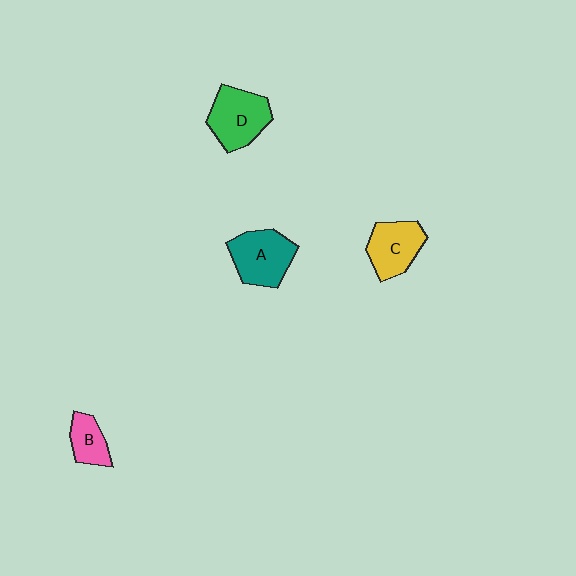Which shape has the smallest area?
Shape B (pink).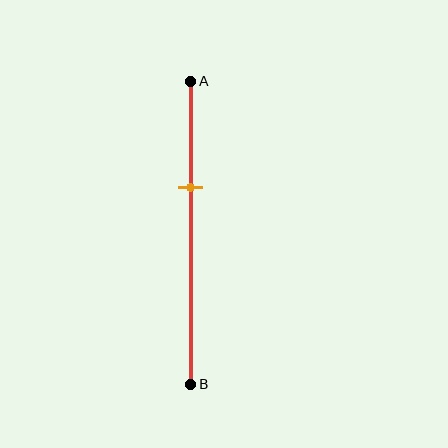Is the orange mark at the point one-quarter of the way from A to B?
No, the mark is at about 35% from A, not at the 25% one-quarter point.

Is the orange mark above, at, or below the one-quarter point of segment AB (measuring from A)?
The orange mark is below the one-quarter point of segment AB.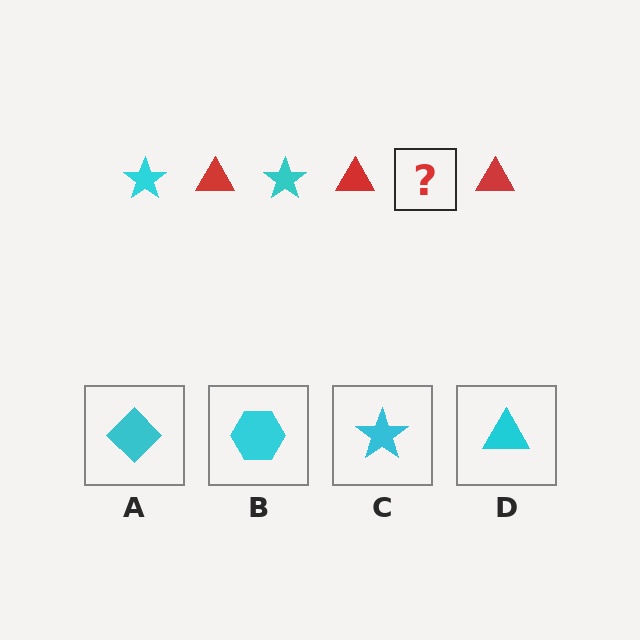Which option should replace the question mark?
Option C.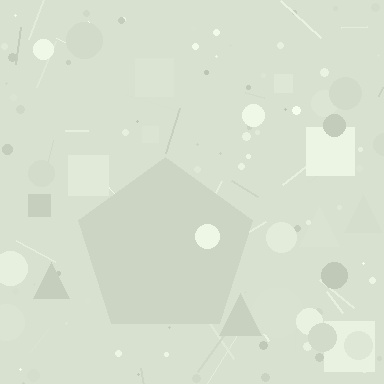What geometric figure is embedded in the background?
A pentagon is embedded in the background.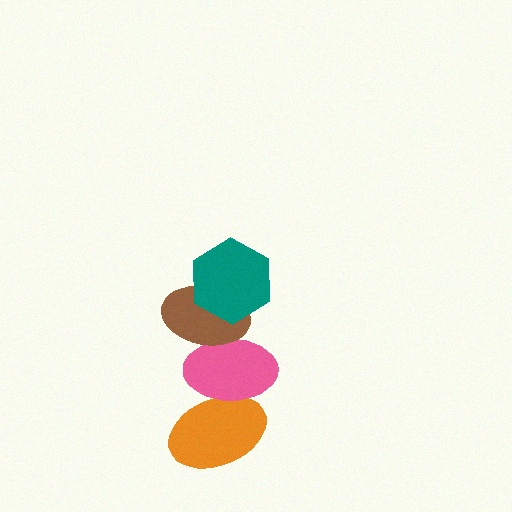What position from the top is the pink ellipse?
The pink ellipse is 3rd from the top.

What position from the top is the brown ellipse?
The brown ellipse is 2nd from the top.